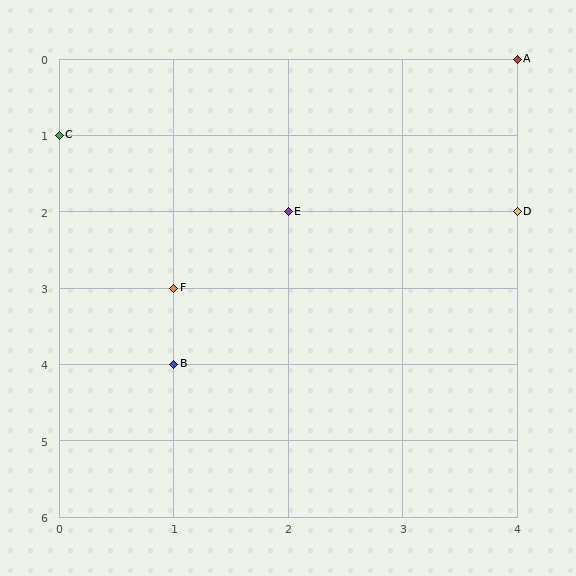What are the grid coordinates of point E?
Point E is at grid coordinates (2, 2).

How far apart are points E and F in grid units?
Points E and F are 1 column and 1 row apart (about 1.4 grid units diagonally).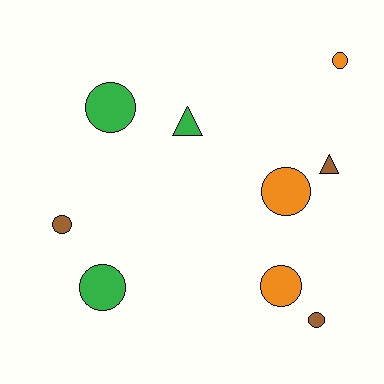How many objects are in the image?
There are 9 objects.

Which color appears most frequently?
Orange, with 3 objects.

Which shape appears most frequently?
Circle, with 7 objects.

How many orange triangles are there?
There are no orange triangles.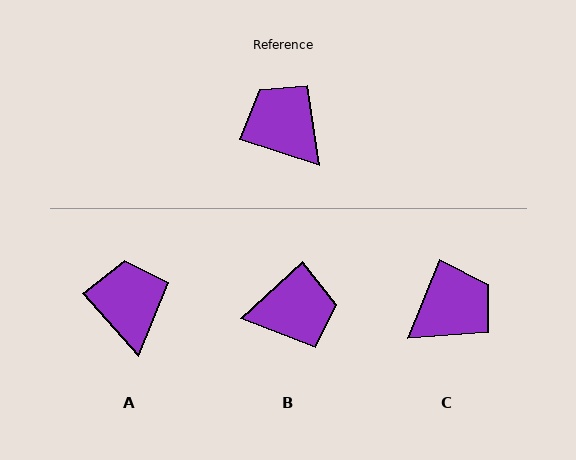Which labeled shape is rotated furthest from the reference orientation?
B, about 120 degrees away.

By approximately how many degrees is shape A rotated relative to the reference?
Approximately 31 degrees clockwise.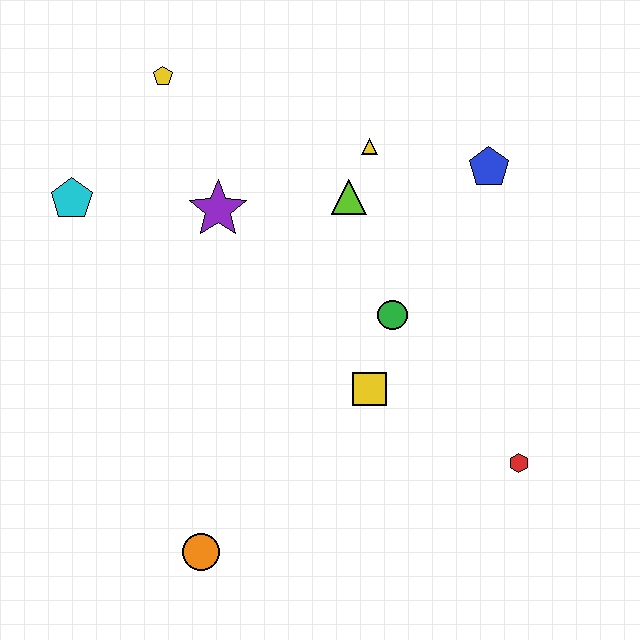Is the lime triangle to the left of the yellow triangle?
Yes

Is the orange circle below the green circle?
Yes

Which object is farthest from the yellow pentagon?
The red hexagon is farthest from the yellow pentagon.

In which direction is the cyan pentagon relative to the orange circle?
The cyan pentagon is above the orange circle.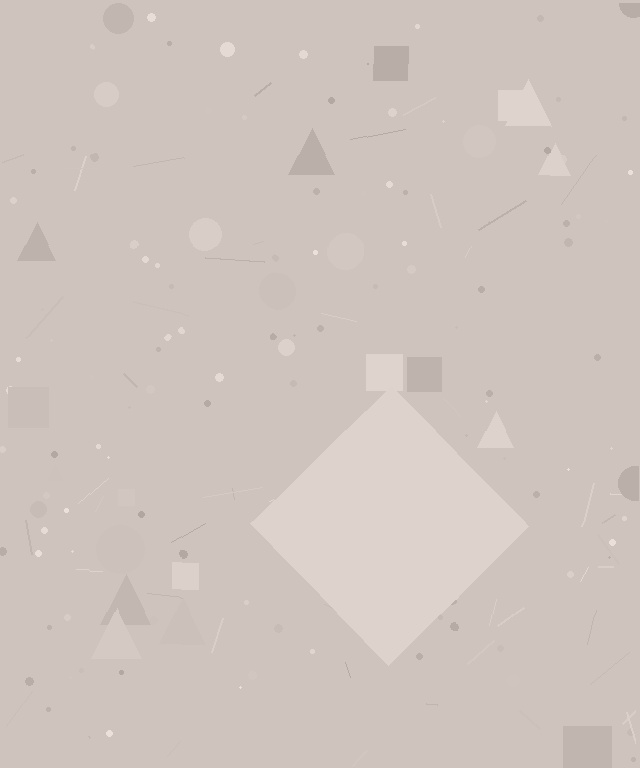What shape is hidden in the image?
A diamond is hidden in the image.